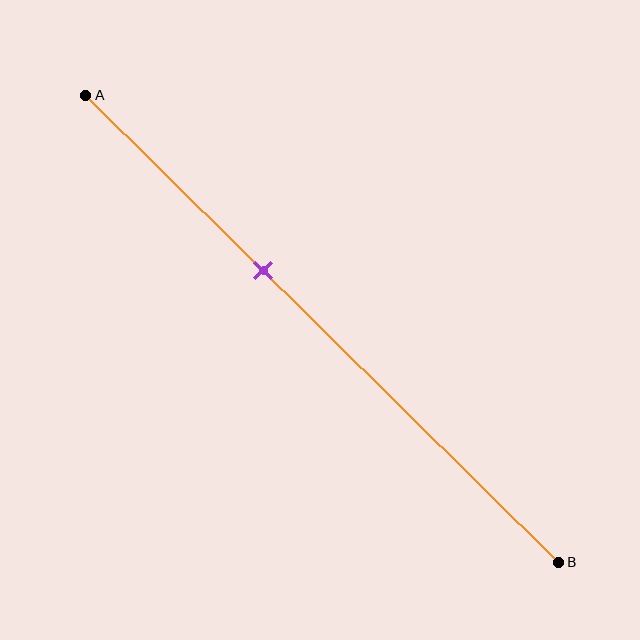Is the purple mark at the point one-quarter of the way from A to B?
No, the mark is at about 40% from A, not at the 25% one-quarter point.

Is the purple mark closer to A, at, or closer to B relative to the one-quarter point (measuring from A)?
The purple mark is closer to point B than the one-quarter point of segment AB.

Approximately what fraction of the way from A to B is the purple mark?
The purple mark is approximately 40% of the way from A to B.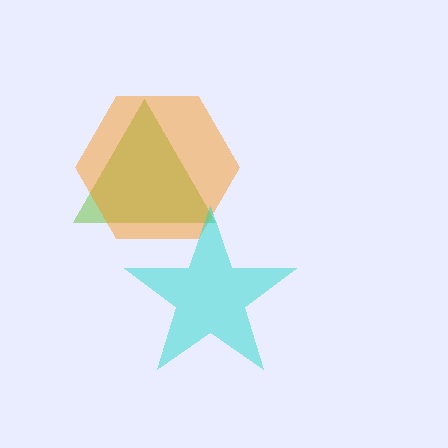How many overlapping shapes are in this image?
There are 3 overlapping shapes in the image.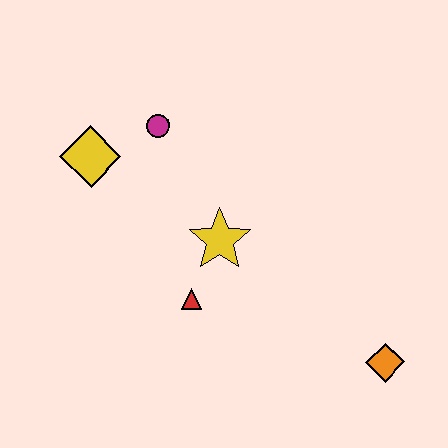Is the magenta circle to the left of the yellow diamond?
No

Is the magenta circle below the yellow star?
No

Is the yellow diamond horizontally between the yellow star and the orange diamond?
No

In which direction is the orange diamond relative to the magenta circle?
The orange diamond is below the magenta circle.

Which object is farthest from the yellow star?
The orange diamond is farthest from the yellow star.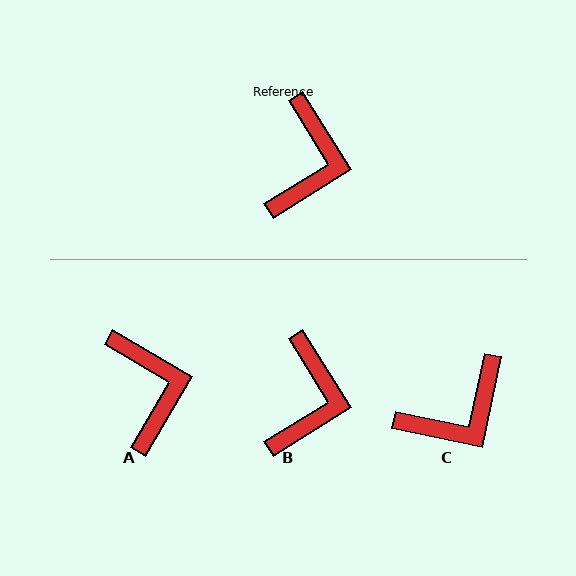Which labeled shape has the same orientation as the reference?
B.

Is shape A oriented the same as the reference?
No, it is off by about 28 degrees.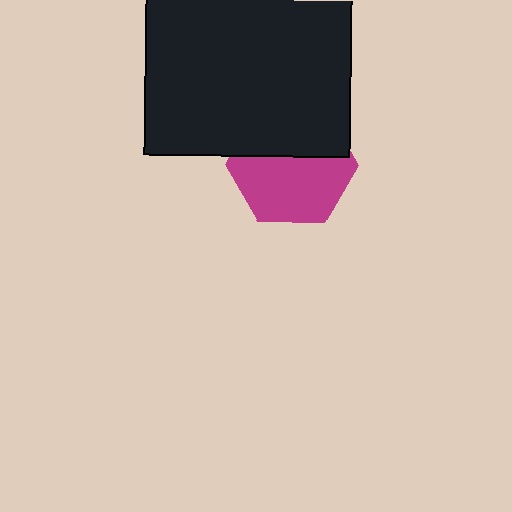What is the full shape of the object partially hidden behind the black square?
The partially hidden object is a magenta hexagon.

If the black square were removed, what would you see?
You would see the complete magenta hexagon.